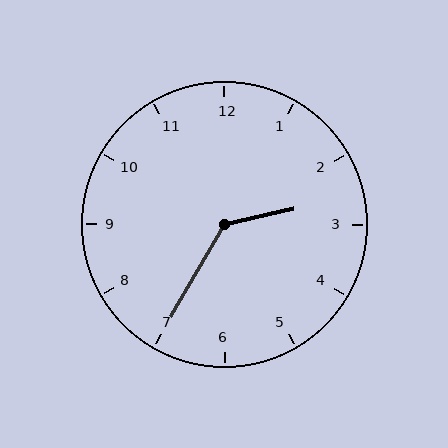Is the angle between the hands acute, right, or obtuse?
It is obtuse.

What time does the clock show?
2:35.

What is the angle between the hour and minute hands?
Approximately 132 degrees.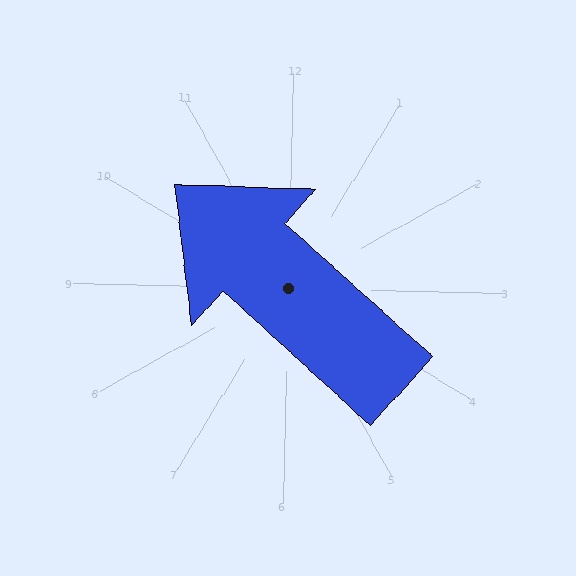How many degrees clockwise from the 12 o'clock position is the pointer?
Approximately 311 degrees.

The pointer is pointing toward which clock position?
Roughly 10 o'clock.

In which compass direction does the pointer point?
Northwest.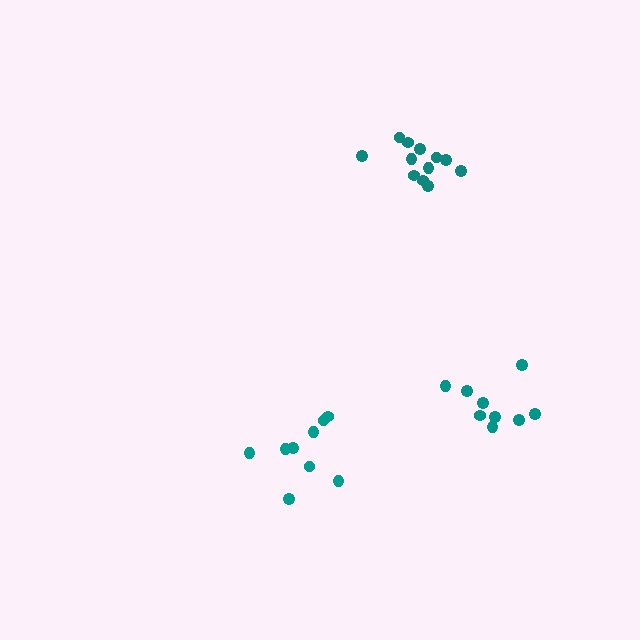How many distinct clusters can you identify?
There are 3 distinct clusters.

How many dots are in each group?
Group 1: 12 dots, Group 2: 9 dots, Group 3: 9 dots (30 total).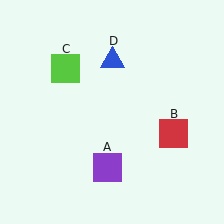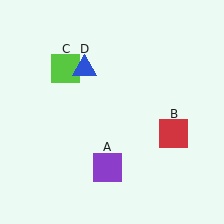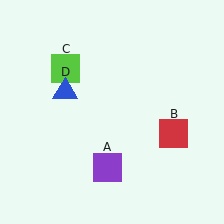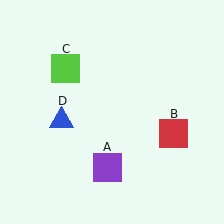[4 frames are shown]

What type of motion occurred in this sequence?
The blue triangle (object D) rotated counterclockwise around the center of the scene.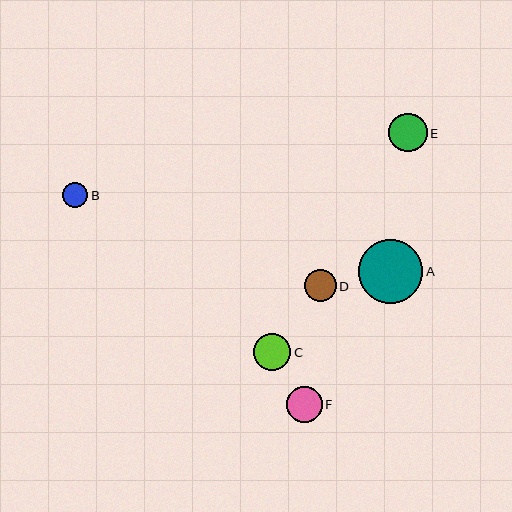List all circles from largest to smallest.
From largest to smallest: A, E, C, F, D, B.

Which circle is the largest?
Circle A is the largest with a size of approximately 64 pixels.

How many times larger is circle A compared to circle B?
Circle A is approximately 2.6 times the size of circle B.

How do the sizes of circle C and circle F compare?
Circle C and circle F are approximately the same size.